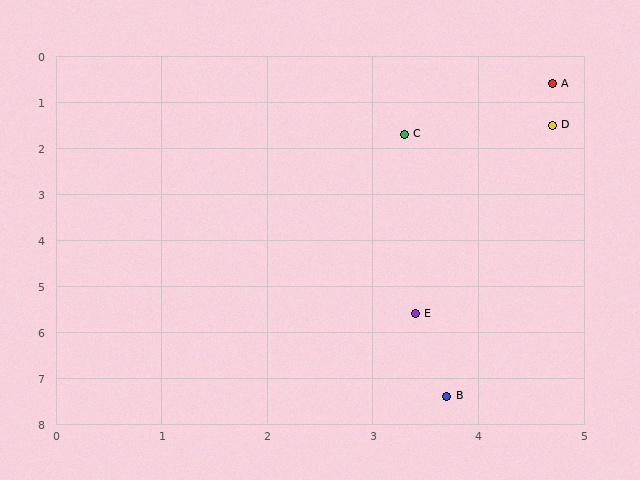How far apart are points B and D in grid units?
Points B and D are about 6.0 grid units apart.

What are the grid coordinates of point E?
Point E is at approximately (3.4, 5.6).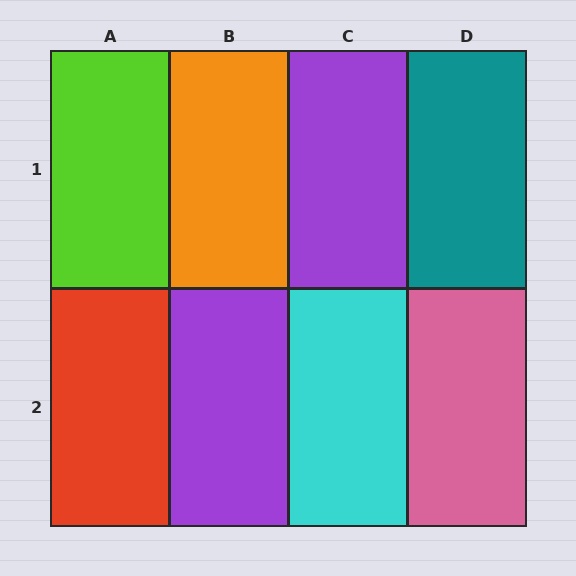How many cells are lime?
1 cell is lime.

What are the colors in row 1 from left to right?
Lime, orange, purple, teal.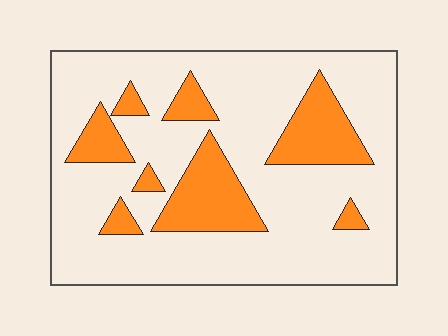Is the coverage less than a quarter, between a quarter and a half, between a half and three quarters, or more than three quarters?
Less than a quarter.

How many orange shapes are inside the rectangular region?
8.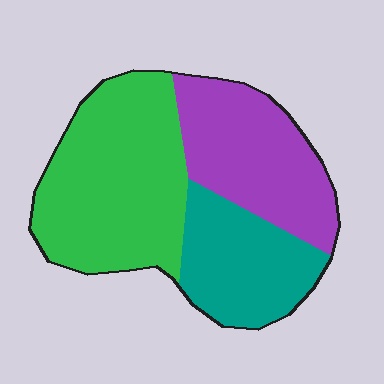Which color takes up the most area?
Green, at roughly 45%.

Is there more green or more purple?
Green.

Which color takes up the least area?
Teal, at roughly 25%.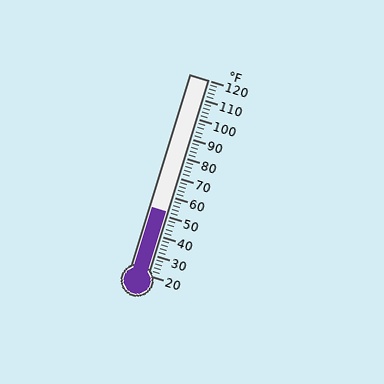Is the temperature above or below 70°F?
The temperature is below 70°F.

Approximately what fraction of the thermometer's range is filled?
The thermometer is filled to approximately 30% of its range.